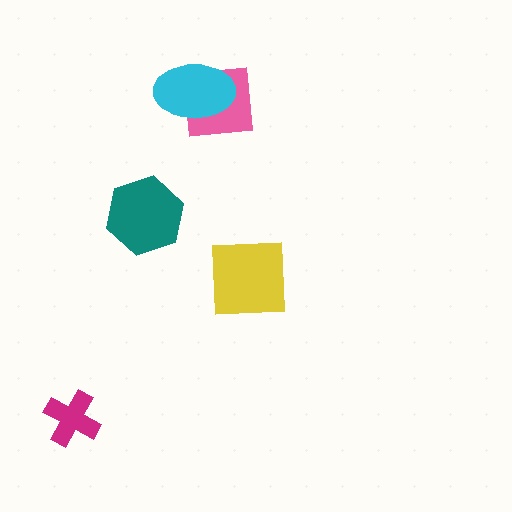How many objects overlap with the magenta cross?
0 objects overlap with the magenta cross.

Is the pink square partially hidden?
Yes, it is partially covered by another shape.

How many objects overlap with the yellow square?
0 objects overlap with the yellow square.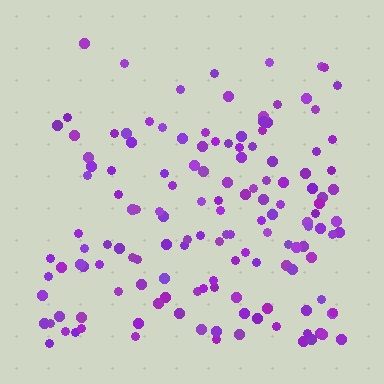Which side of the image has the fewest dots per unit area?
The top.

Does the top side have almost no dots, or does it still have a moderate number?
Still a moderate number, just noticeably fewer than the bottom.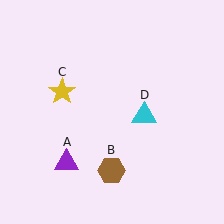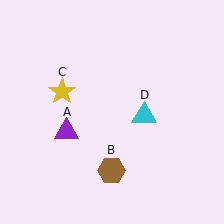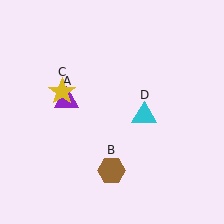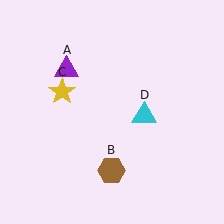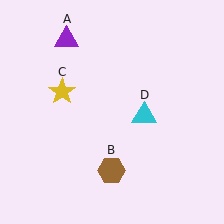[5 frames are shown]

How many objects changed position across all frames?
1 object changed position: purple triangle (object A).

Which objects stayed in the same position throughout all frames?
Brown hexagon (object B) and yellow star (object C) and cyan triangle (object D) remained stationary.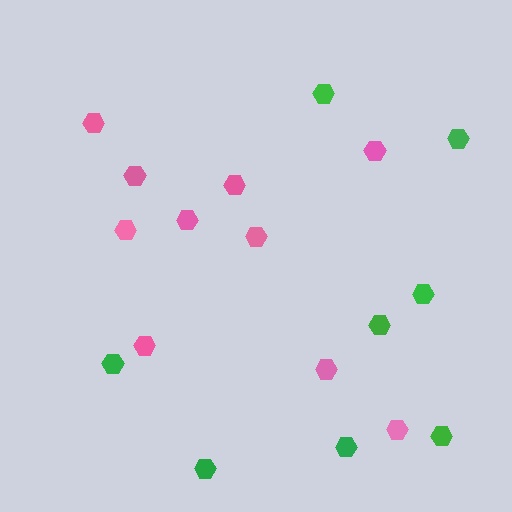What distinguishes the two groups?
There are 2 groups: one group of pink hexagons (10) and one group of green hexagons (8).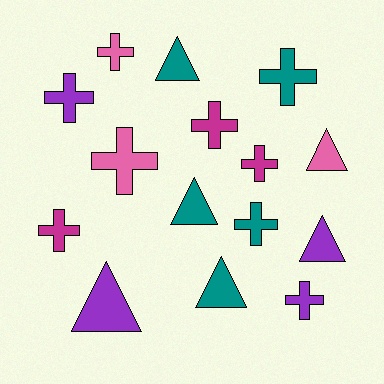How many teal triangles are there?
There are 3 teal triangles.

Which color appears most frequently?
Teal, with 5 objects.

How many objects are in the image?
There are 15 objects.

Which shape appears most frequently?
Cross, with 9 objects.